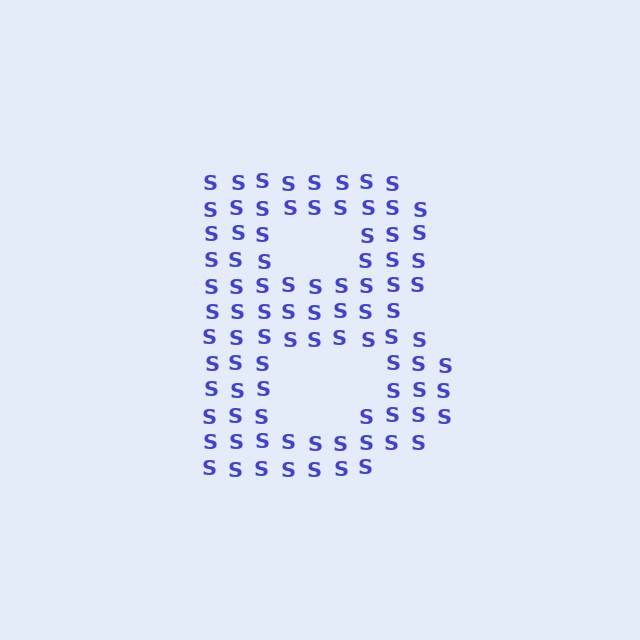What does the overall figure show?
The overall figure shows the letter B.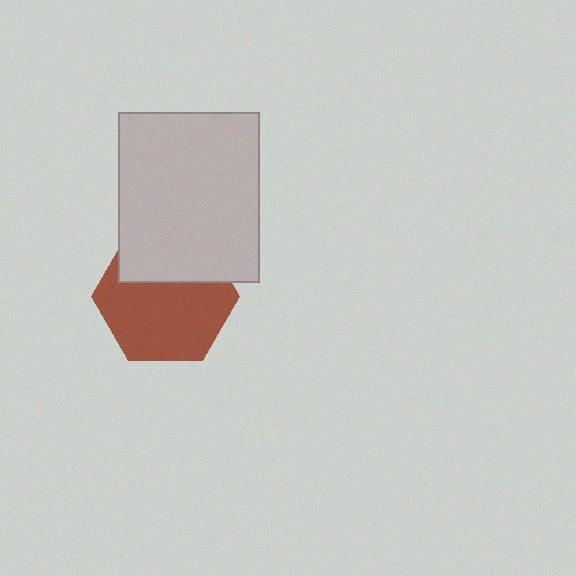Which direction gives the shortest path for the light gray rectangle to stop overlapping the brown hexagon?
Moving up gives the shortest separation.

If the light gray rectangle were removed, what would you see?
You would see the complete brown hexagon.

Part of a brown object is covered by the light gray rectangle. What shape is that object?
It is a hexagon.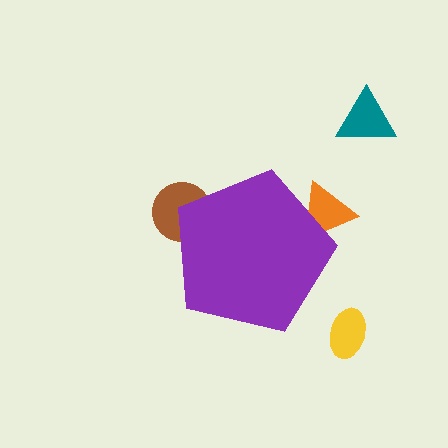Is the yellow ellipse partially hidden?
No, the yellow ellipse is fully visible.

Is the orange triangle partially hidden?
Yes, the orange triangle is partially hidden behind the purple pentagon.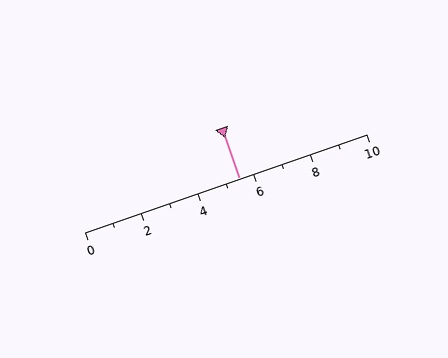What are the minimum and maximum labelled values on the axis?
The axis runs from 0 to 10.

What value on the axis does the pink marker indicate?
The marker indicates approximately 5.5.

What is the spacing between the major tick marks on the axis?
The major ticks are spaced 2 apart.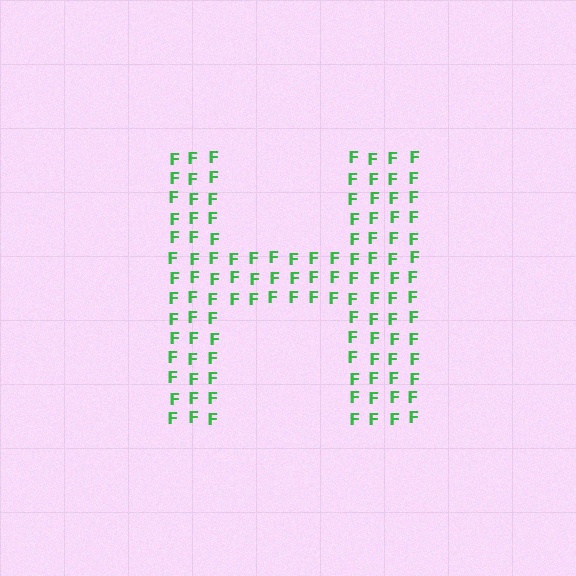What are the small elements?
The small elements are letter F's.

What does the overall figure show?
The overall figure shows the letter H.